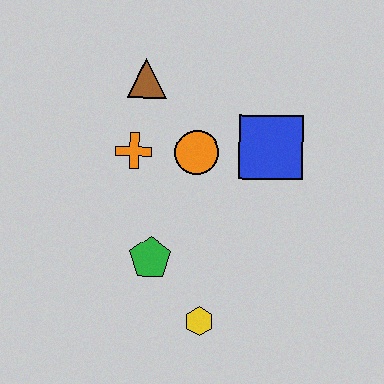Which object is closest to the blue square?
The orange circle is closest to the blue square.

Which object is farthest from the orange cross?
The yellow hexagon is farthest from the orange cross.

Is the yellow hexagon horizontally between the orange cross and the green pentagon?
No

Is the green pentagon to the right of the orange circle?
No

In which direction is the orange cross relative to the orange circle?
The orange cross is to the left of the orange circle.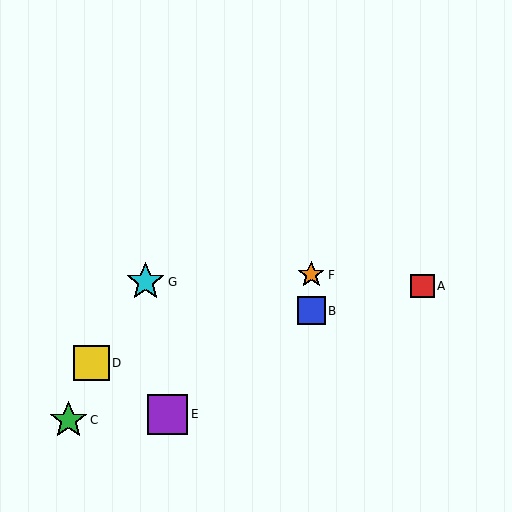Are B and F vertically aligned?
Yes, both are at x≈311.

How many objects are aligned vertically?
2 objects (B, F) are aligned vertically.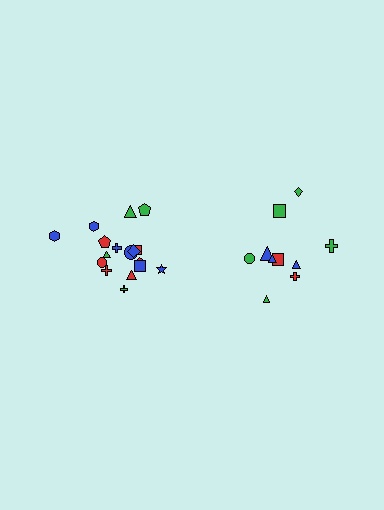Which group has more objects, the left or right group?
The left group.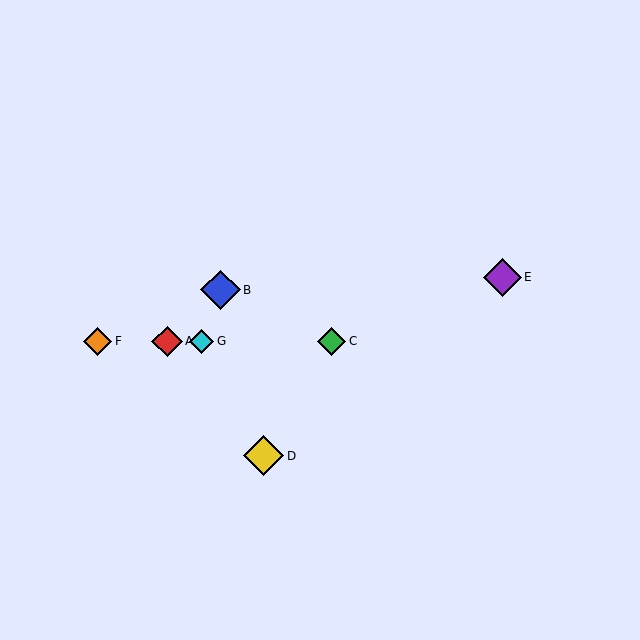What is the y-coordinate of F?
Object F is at y≈341.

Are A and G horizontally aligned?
Yes, both are at y≈341.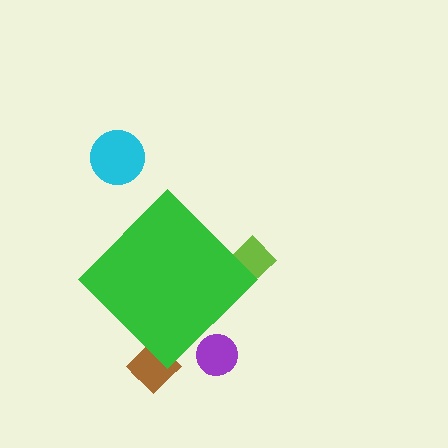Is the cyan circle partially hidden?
No, the cyan circle is fully visible.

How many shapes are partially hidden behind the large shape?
3 shapes are partially hidden.